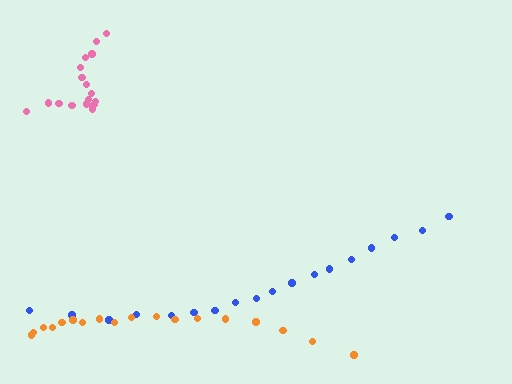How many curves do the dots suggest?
There are 3 distinct paths.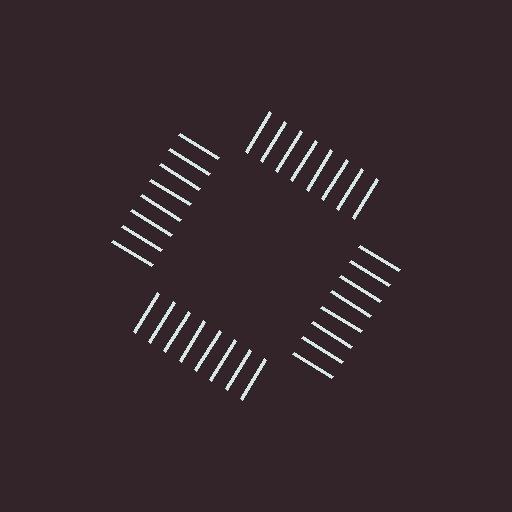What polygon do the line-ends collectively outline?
An illusory square — the line segments terminate on its edges but no continuous stroke is drawn.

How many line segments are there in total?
32 — 8 along each of the 4 edges.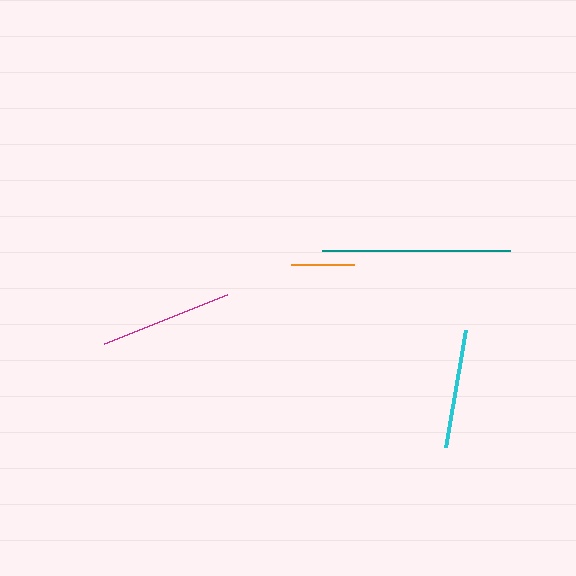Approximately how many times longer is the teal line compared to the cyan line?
The teal line is approximately 1.6 times the length of the cyan line.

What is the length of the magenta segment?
The magenta segment is approximately 132 pixels long.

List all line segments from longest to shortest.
From longest to shortest: teal, magenta, cyan, orange.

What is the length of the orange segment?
The orange segment is approximately 62 pixels long.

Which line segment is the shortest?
The orange line is the shortest at approximately 62 pixels.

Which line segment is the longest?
The teal line is the longest at approximately 188 pixels.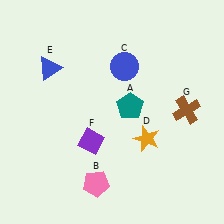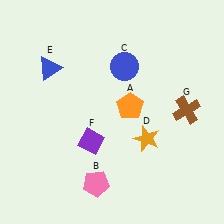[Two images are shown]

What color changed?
The pentagon (A) changed from teal in Image 1 to orange in Image 2.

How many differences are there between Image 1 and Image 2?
There is 1 difference between the two images.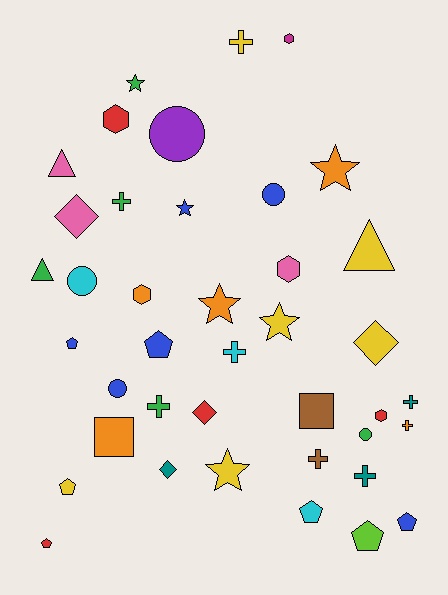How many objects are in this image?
There are 40 objects.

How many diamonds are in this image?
There are 4 diamonds.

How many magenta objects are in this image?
There is 1 magenta object.